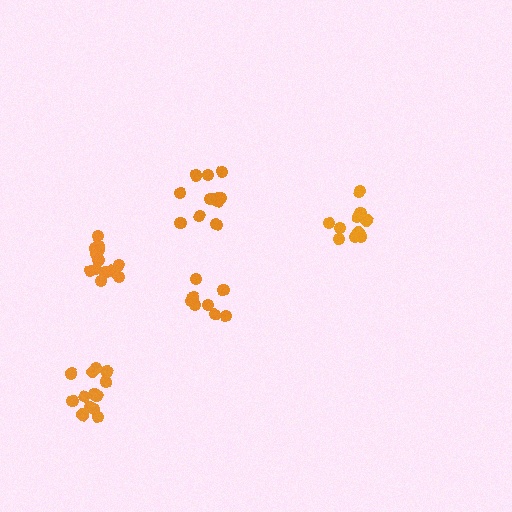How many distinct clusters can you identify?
There are 5 distinct clusters.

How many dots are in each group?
Group 1: 11 dots, Group 2: 10 dots, Group 3: 8 dots, Group 4: 13 dots, Group 5: 14 dots (56 total).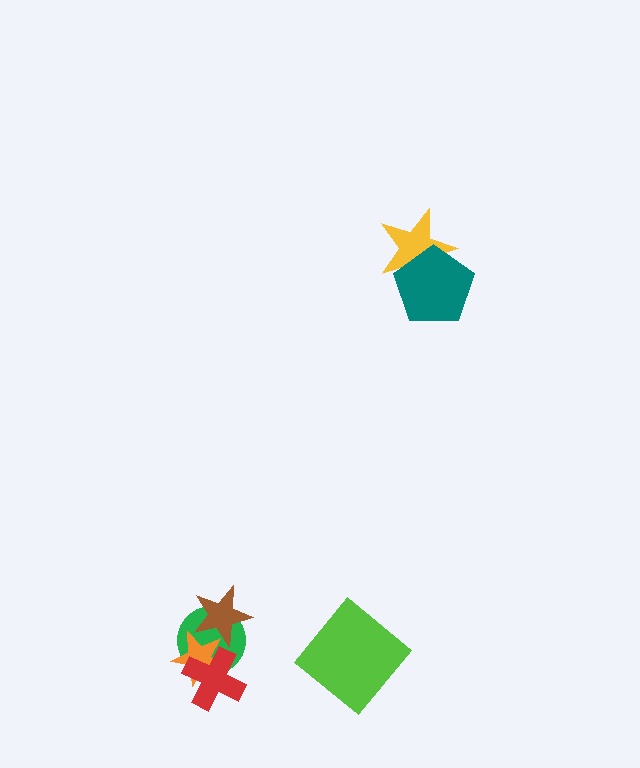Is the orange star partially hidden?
Yes, it is partially covered by another shape.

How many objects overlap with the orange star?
3 objects overlap with the orange star.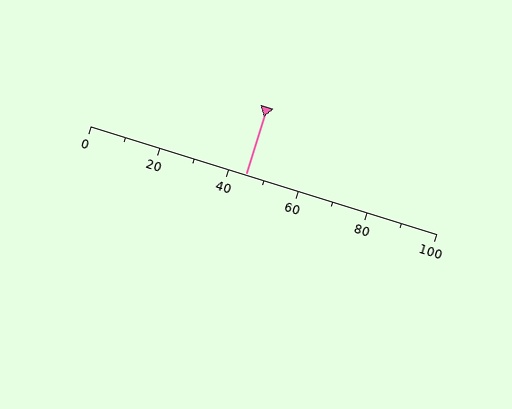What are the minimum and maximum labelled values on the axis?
The axis runs from 0 to 100.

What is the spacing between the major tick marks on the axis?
The major ticks are spaced 20 apart.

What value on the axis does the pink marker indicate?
The marker indicates approximately 45.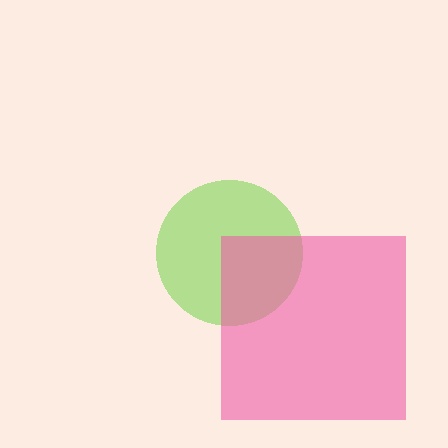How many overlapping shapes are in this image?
There are 2 overlapping shapes in the image.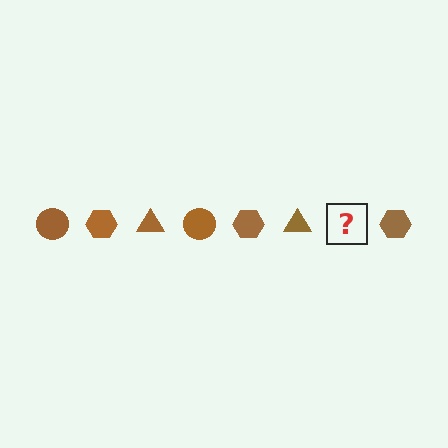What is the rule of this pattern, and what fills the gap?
The rule is that the pattern cycles through circle, hexagon, triangle shapes in brown. The gap should be filled with a brown circle.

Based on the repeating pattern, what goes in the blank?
The blank should be a brown circle.